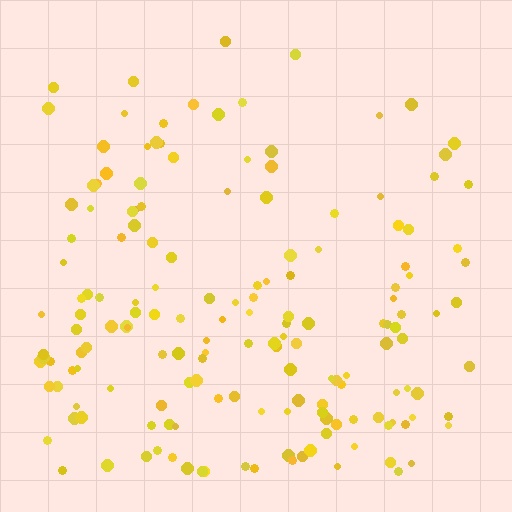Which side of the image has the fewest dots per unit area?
The top.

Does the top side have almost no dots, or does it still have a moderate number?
Still a moderate number, just noticeably fewer than the bottom.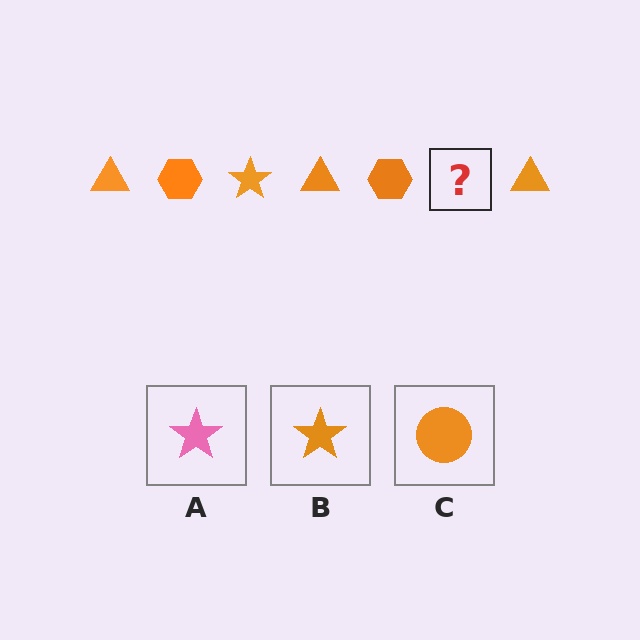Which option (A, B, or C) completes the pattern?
B.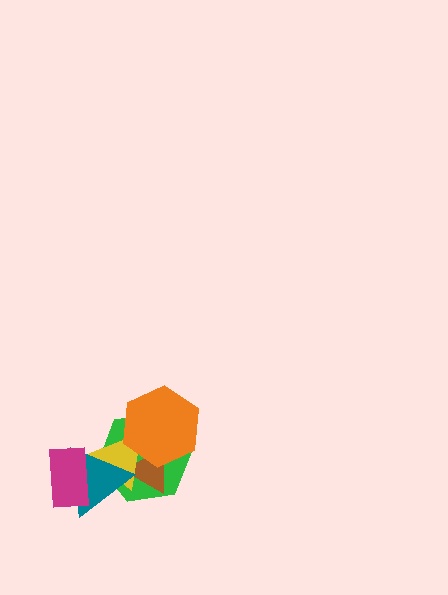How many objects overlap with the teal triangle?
4 objects overlap with the teal triangle.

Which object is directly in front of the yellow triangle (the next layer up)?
The teal triangle is directly in front of the yellow triangle.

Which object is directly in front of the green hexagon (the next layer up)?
The brown triangle is directly in front of the green hexagon.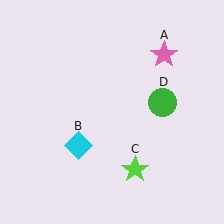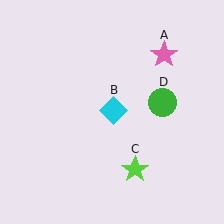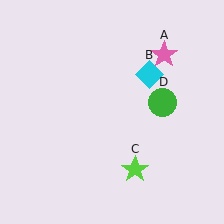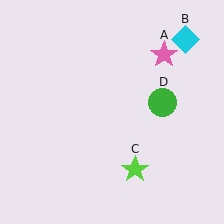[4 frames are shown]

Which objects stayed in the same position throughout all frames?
Pink star (object A) and lime star (object C) and green circle (object D) remained stationary.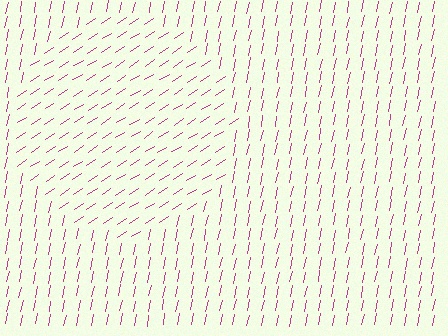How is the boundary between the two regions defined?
The boundary is defined purely by a change in line orientation (approximately 45 degrees difference). All lines are the same color and thickness.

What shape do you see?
I see a circle.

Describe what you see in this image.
The image is filled with small magenta line segments. A circle region in the image has lines oriented differently from the surrounding lines, creating a visible texture boundary.